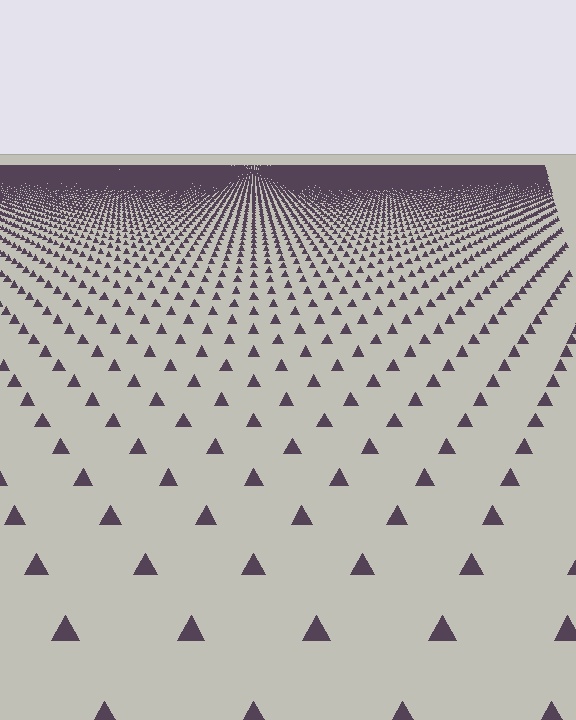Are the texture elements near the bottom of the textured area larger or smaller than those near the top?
Larger. Near the bottom, elements are closer to the viewer and appear at a bigger on-screen size.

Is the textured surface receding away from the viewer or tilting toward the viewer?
The surface is receding away from the viewer. Texture elements get smaller and denser toward the top.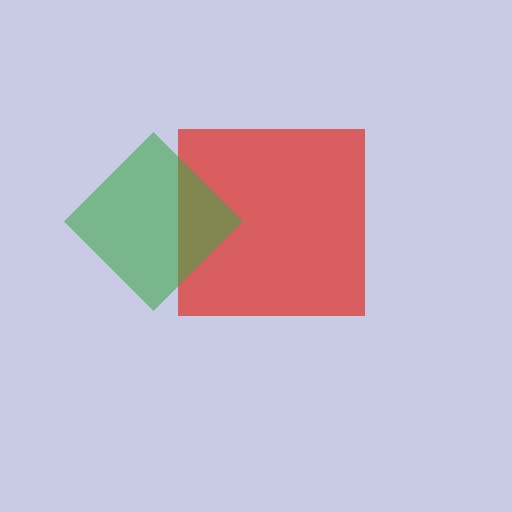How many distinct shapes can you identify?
There are 2 distinct shapes: a red square, a green diamond.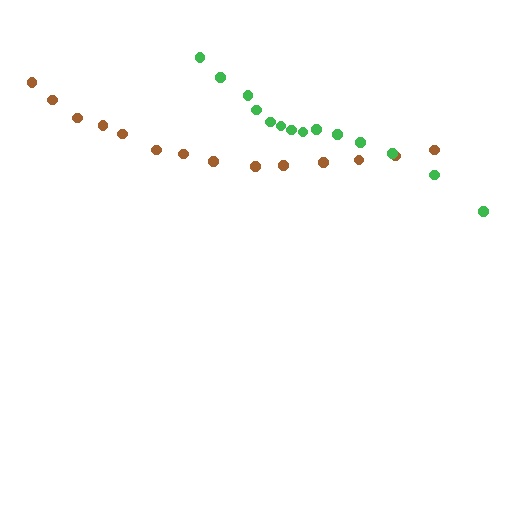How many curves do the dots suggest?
There are 2 distinct paths.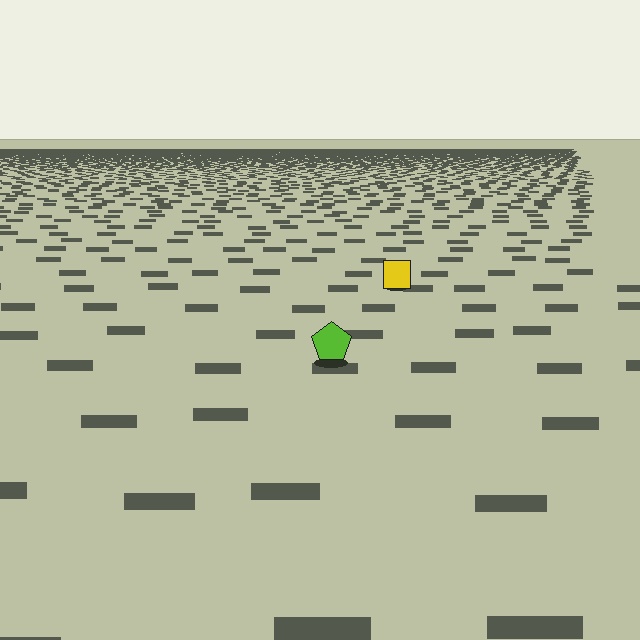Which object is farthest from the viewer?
The yellow square is farthest from the viewer. It appears smaller and the ground texture around it is denser.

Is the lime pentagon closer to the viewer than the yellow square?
Yes. The lime pentagon is closer — you can tell from the texture gradient: the ground texture is coarser near it.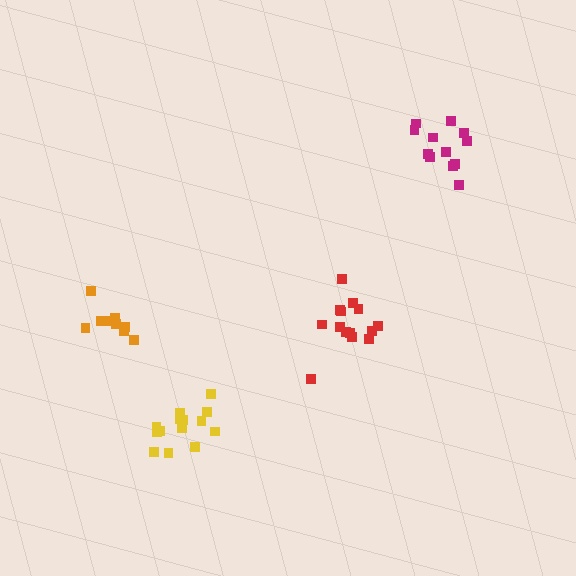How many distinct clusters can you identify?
There are 4 distinct clusters.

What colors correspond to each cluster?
The clusters are colored: red, orange, magenta, yellow.